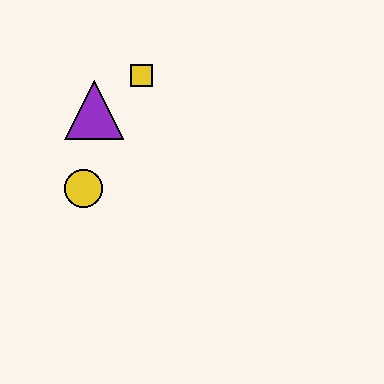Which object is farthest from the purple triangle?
The yellow circle is farthest from the purple triangle.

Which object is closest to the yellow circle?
The purple triangle is closest to the yellow circle.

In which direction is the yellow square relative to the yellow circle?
The yellow square is above the yellow circle.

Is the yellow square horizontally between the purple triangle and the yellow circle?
No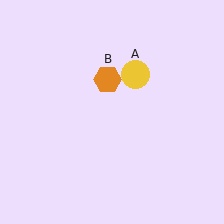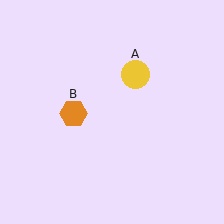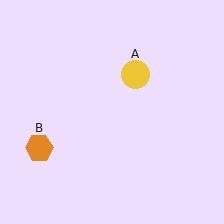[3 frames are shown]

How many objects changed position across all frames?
1 object changed position: orange hexagon (object B).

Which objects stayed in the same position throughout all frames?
Yellow circle (object A) remained stationary.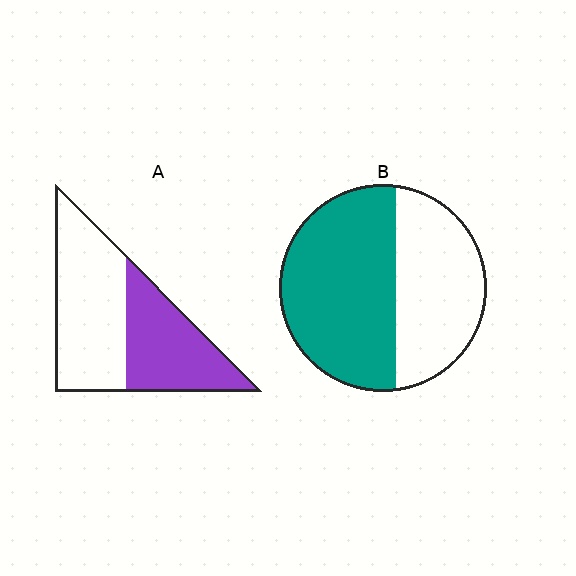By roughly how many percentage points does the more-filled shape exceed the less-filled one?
By roughly 15 percentage points (B over A).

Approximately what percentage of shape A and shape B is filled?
A is approximately 45% and B is approximately 60%.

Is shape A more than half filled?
No.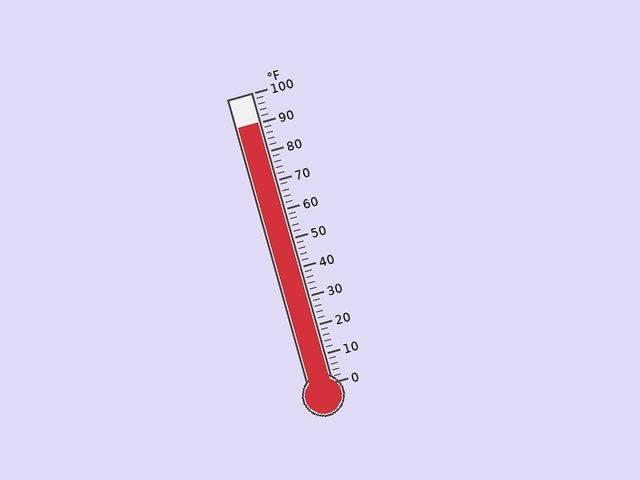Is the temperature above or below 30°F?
The temperature is above 30°F.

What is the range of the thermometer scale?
The thermometer scale ranges from 0°F to 100°F.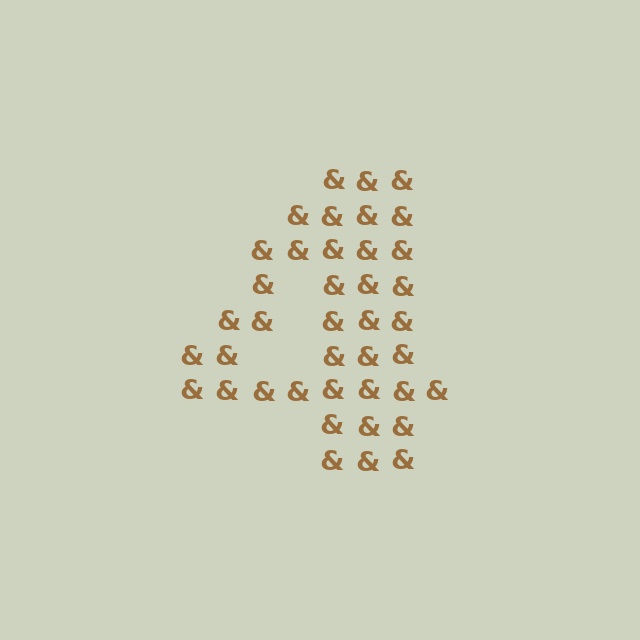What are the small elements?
The small elements are ampersands.